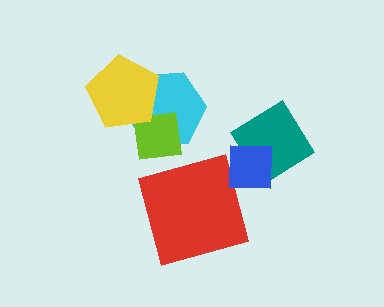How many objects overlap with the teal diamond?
1 object overlaps with the teal diamond.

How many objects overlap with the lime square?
2 objects overlap with the lime square.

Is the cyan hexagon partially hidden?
Yes, it is partially covered by another shape.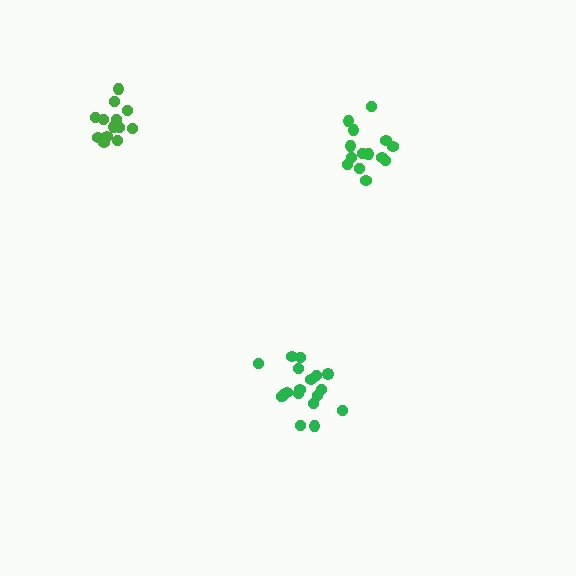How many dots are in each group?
Group 1: 18 dots, Group 2: 14 dots, Group 3: 13 dots (45 total).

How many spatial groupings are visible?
There are 3 spatial groupings.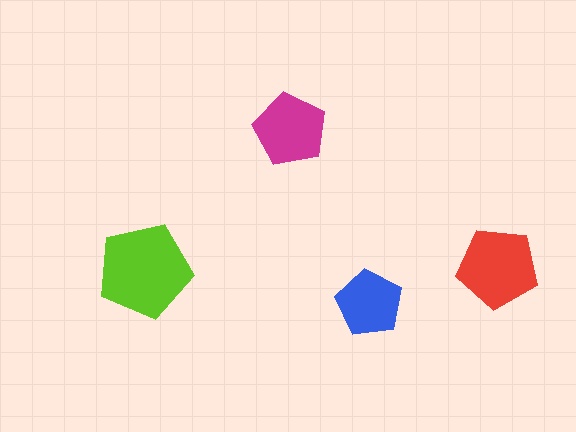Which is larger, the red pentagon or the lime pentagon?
The lime one.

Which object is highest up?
The magenta pentagon is topmost.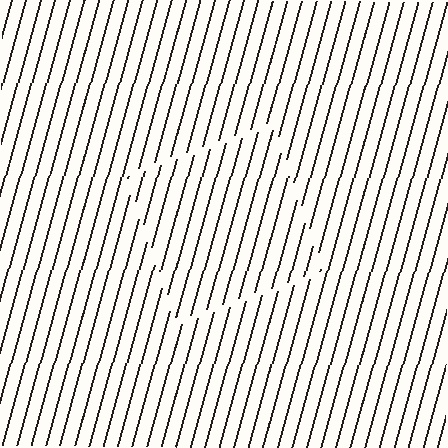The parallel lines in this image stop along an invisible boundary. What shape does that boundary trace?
An illusory square. The interior of the shape contains the same grating, shifted by half a period — the contour is defined by the phase discontinuity where line-ends from the inner and outer gratings abut.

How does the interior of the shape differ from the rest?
The interior of the shape contains the same grating, shifted by half a period — the contour is defined by the phase discontinuity where line-ends from the inner and outer gratings abut.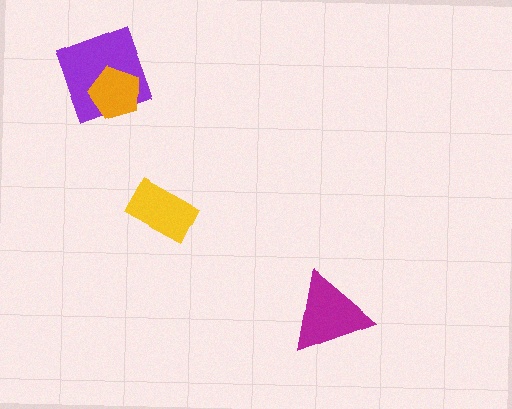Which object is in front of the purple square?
The orange pentagon is in front of the purple square.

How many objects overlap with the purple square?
1 object overlaps with the purple square.